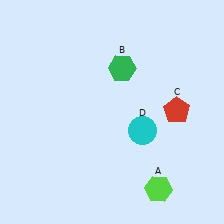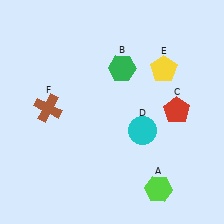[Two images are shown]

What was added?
A yellow pentagon (E), a brown cross (F) were added in Image 2.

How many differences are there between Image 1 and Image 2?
There are 2 differences between the two images.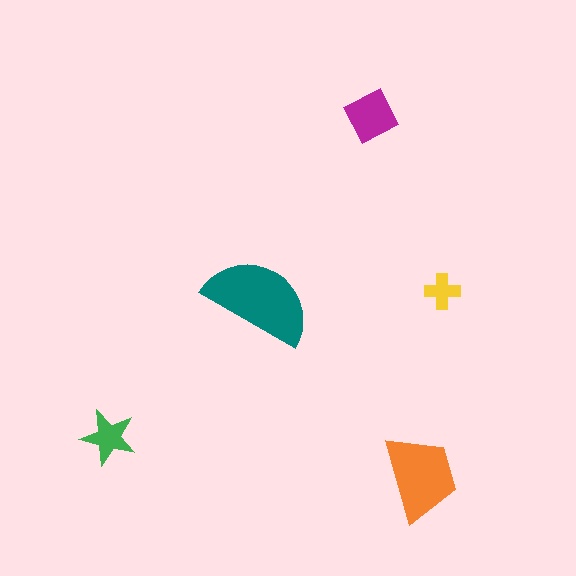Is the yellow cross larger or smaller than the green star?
Smaller.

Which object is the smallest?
The yellow cross.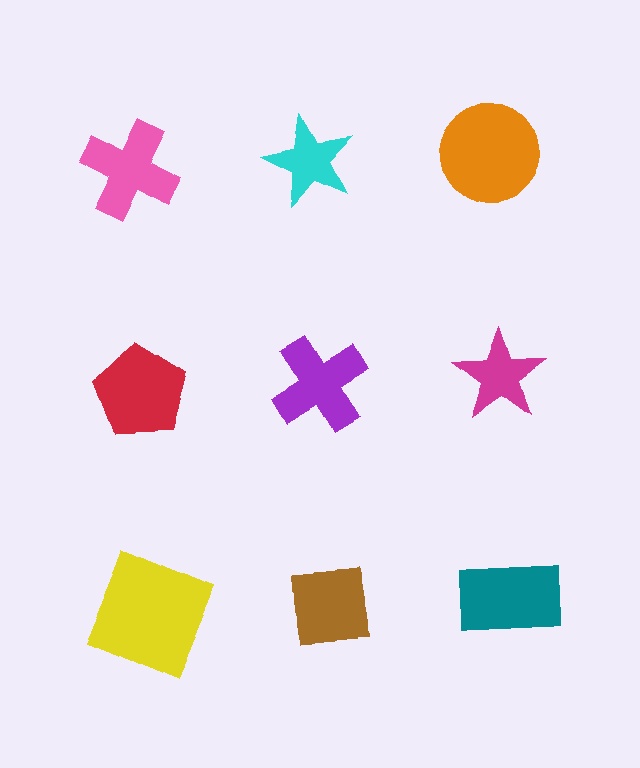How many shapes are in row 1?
3 shapes.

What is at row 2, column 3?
A magenta star.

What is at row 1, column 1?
A pink cross.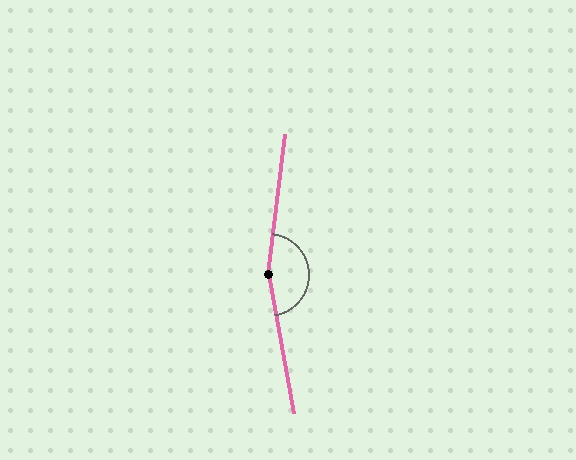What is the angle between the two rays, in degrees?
Approximately 163 degrees.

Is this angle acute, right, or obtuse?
It is obtuse.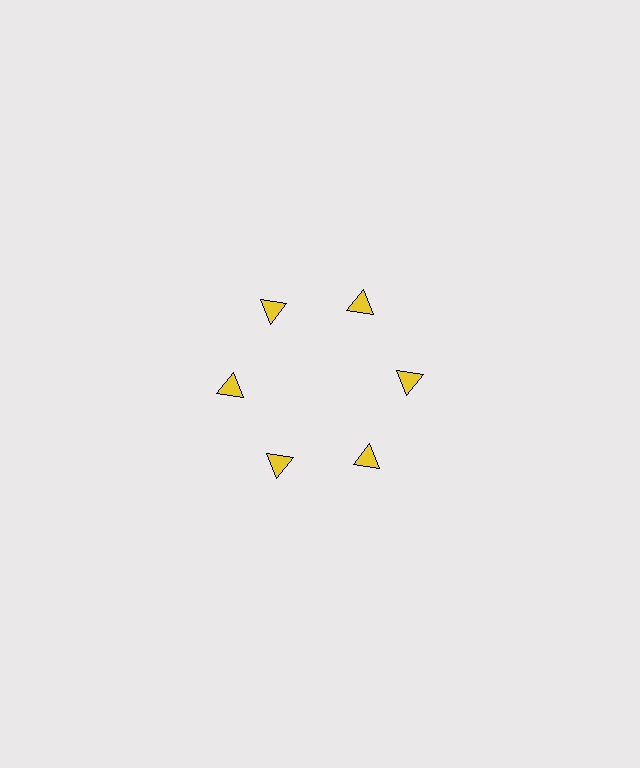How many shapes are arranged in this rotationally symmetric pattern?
There are 6 shapes, arranged in 6 groups of 1.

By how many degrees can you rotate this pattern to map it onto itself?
The pattern maps onto itself every 60 degrees of rotation.